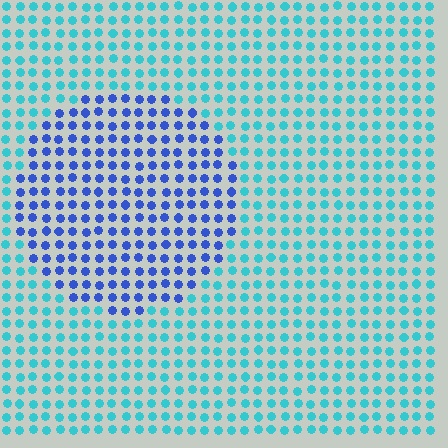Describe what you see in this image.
The image is filled with small cyan elements in a uniform arrangement. A circle-shaped region is visible where the elements are tinted to a slightly different hue, forming a subtle color boundary.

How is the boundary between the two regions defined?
The boundary is defined purely by a slight shift in hue (about 45 degrees). Spacing, size, and orientation are identical on both sides.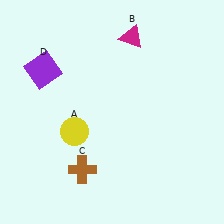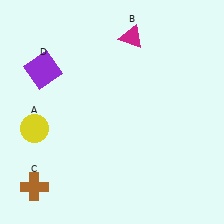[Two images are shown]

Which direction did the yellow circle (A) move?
The yellow circle (A) moved left.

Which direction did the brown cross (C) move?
The brown cross (C) moved left.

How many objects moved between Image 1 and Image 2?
2 objects moved between the two images.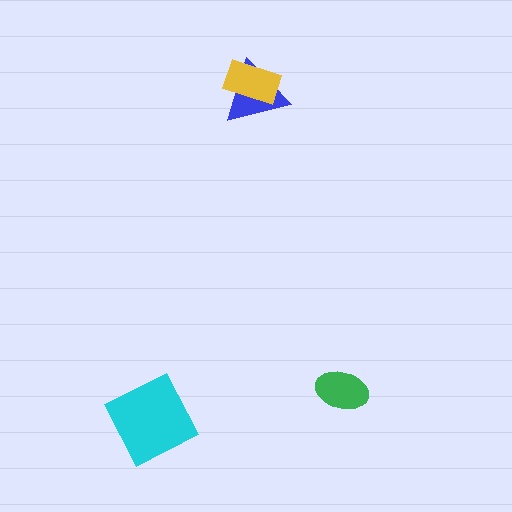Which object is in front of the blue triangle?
The yellow rectangle is in front of the blue triangle.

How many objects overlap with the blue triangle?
1 object overlaps with the blue triangle.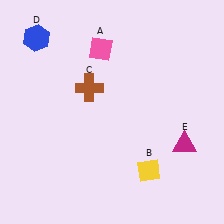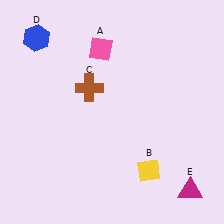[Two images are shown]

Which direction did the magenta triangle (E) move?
The magenta triangle (E) moved down.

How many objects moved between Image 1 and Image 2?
1 object moved between the two images.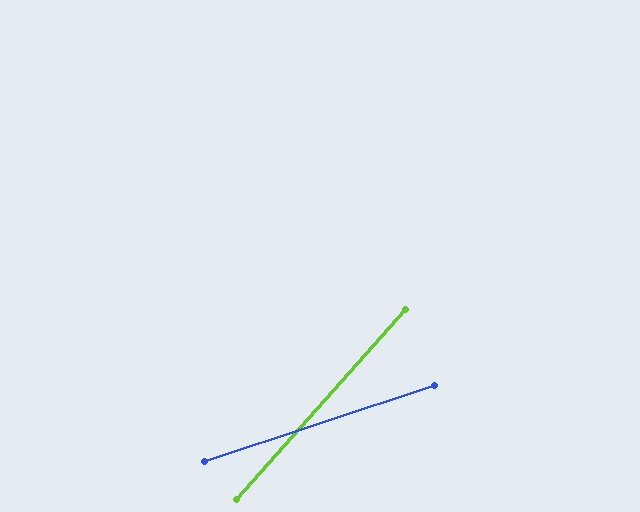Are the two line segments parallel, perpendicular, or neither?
Neither parallel nor perpendicular — they differ by about 30°.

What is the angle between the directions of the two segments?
Approximately 30 degrees.